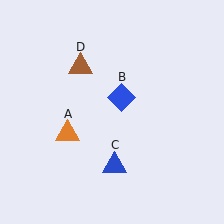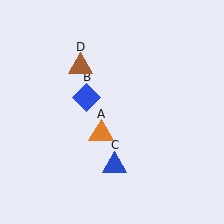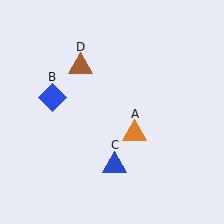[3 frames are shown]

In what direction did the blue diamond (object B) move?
The blue diamond (object B) moved left.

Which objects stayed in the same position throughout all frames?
Blue triangle (object C) and brown triangle (object D) remained stationary.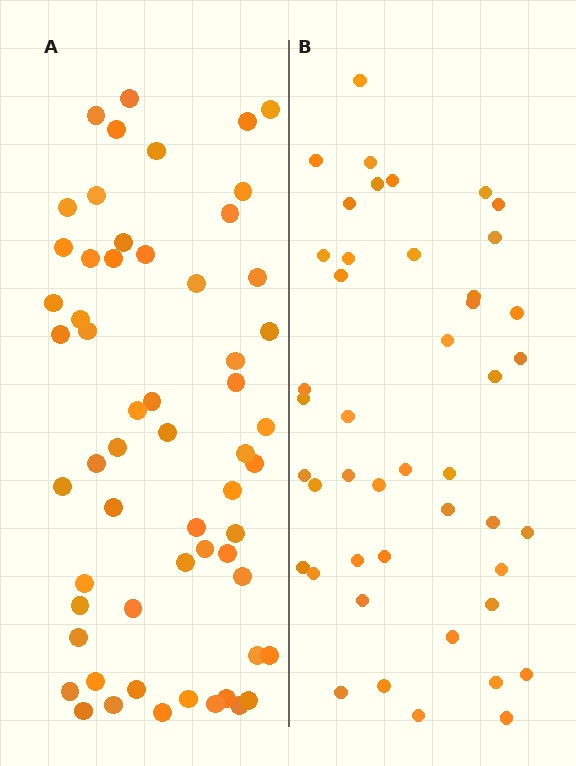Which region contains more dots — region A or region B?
Region A (the left region) has more dots.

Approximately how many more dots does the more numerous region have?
Region A has approximately 15 more dots than region B.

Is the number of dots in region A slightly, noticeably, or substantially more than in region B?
Region A has noticeably more, but not dramatically so. The ratio is roughly 1.3 to 1.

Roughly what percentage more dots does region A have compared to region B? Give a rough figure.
About 30% more.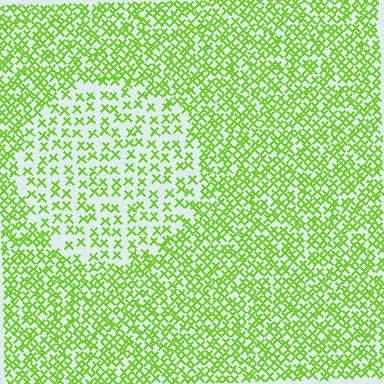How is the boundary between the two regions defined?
The boundary is defined by a change in element density (approximately 2.0x ratio). All elements are the same color, size, and shape.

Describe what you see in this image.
The image contains small lime elements arranged at two different densities. A circle-shaped region is visible where the elements are less densely packed than the surrounding area.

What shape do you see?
I see a circle.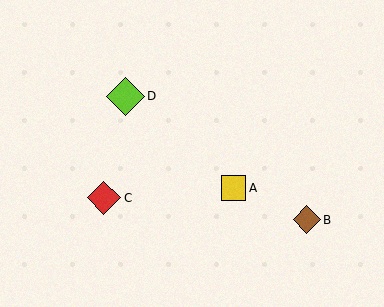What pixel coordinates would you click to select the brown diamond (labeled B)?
Click at (307, 220) to select the brown diamond B.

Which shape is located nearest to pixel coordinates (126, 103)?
The lime diamond (labeled D) at (125, 96) is nearest to that location.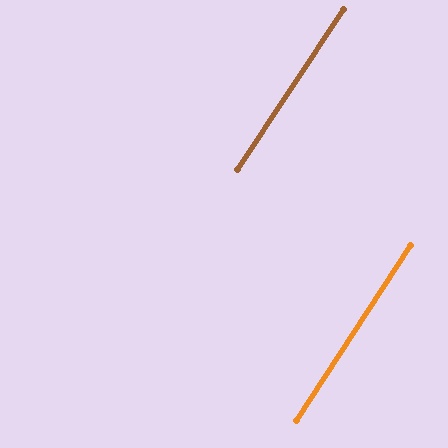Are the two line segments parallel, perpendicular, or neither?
Parallel — their directions differ by only 0.5°.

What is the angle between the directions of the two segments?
Approximately 1 degree.